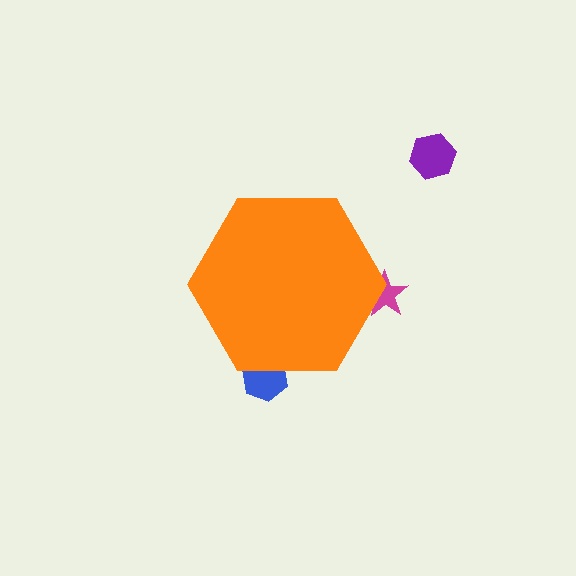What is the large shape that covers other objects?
An orange hexagon.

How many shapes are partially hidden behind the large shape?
2 shapes are partially hidden.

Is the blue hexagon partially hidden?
Yes, the blue hexagon is partially hidden behind the orange hexagon.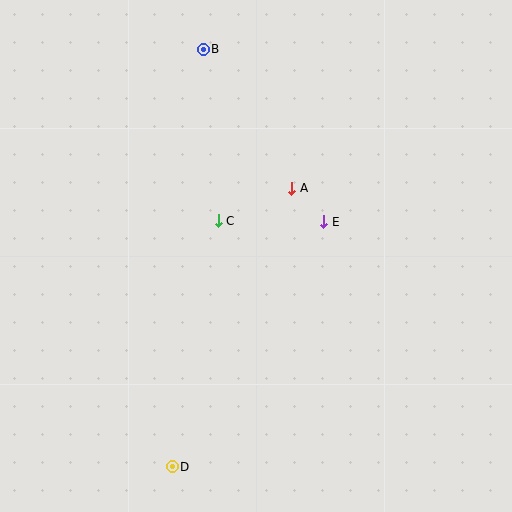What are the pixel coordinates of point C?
Point C is at (218, 221).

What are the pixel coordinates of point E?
Point E is at (324, 222).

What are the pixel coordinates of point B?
Point B is at (203, 49).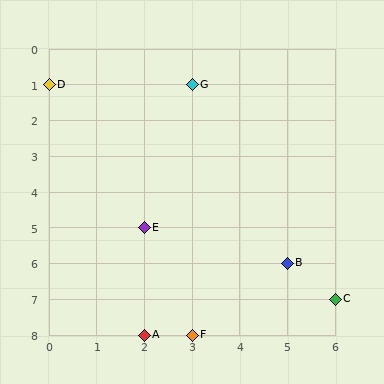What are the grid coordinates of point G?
Point G is at grid coordinates (3, 1).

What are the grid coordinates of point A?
Point A is at grid coordinates (2, 8).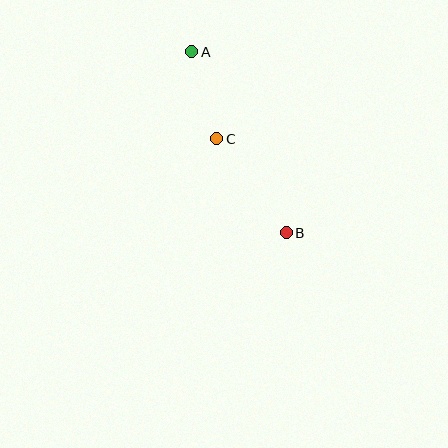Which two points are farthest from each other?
Points A and B are farthest from each other.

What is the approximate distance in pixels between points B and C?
The distance between B and C is approximately 117 pixels.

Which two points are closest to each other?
Points A and C are closest to each other.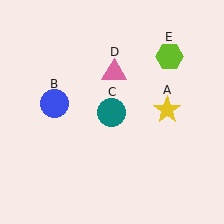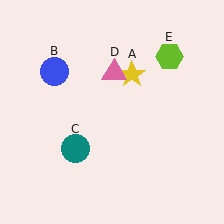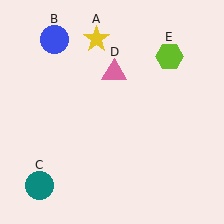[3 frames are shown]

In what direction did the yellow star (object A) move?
The yellow star (object A) moved up and to the left.